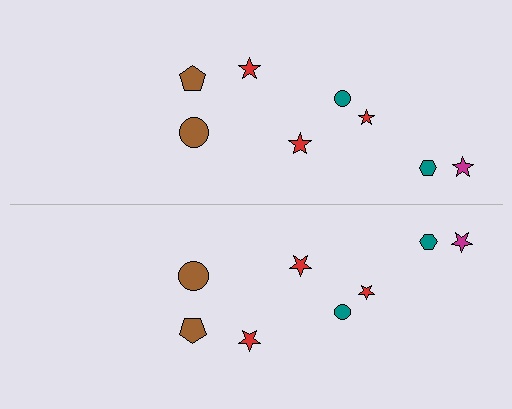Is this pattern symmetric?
Yes, this pattern has bilateral (reflection) symmetry.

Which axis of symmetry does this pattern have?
The pattern has a horizontal axis of symmetry running through the center of the image.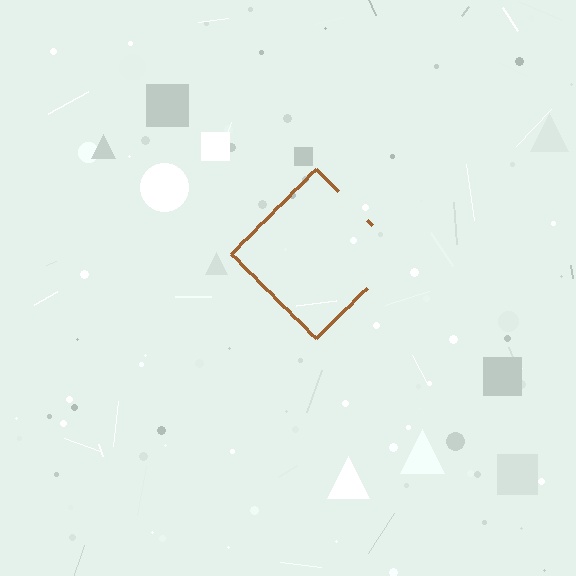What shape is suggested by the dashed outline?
The dashed outline suggests a diamond.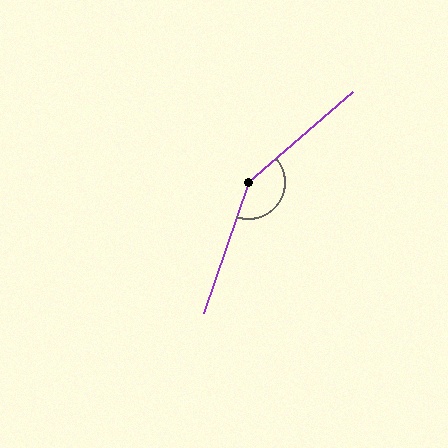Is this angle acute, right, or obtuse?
It is obtuse.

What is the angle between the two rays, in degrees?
Approximately 150 degrees.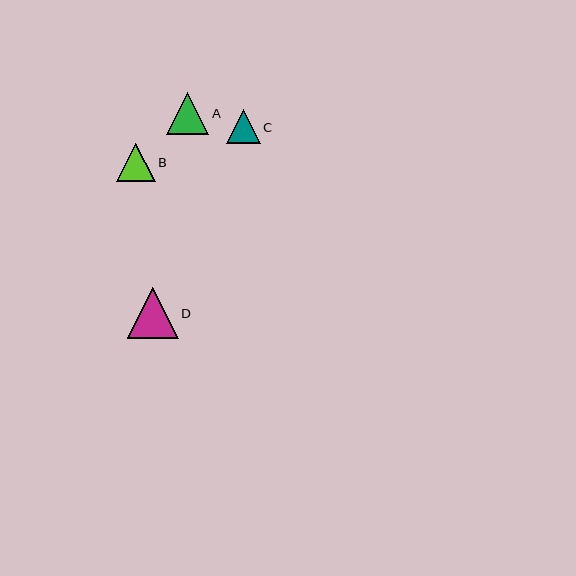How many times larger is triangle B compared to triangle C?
Triangle B is approximately 1.1 times the size of triangle C.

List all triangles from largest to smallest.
From largest to smallest: D, A, B, C.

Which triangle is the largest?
Triangle D is the largest with a size of approximately 51 pixels.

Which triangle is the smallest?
Triangle C is the smallest with a size of approximately 34 pixels.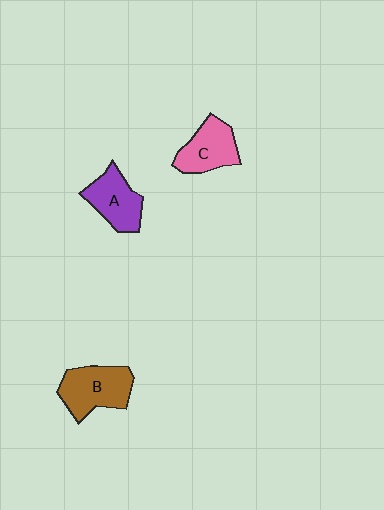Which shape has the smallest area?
Shape C (pink).